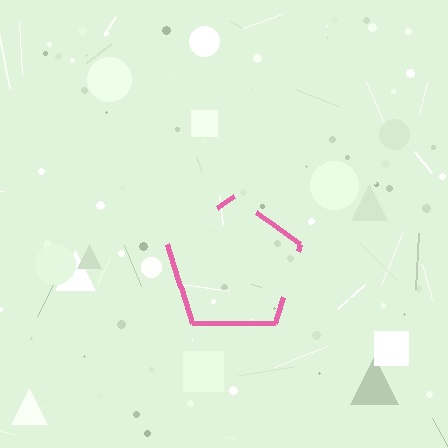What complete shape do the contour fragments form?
The contour fragments form a pentagon.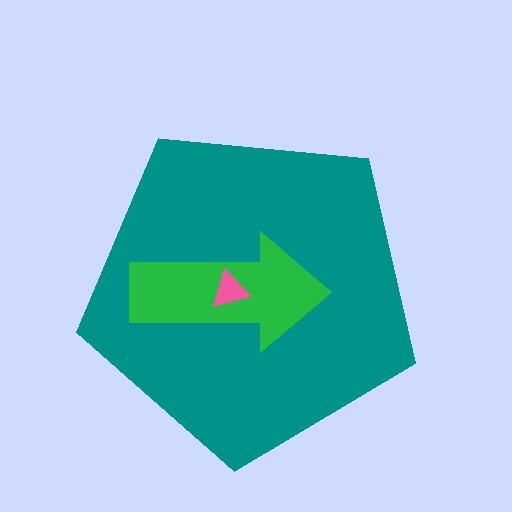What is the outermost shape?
The teal pentagon.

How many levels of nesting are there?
3.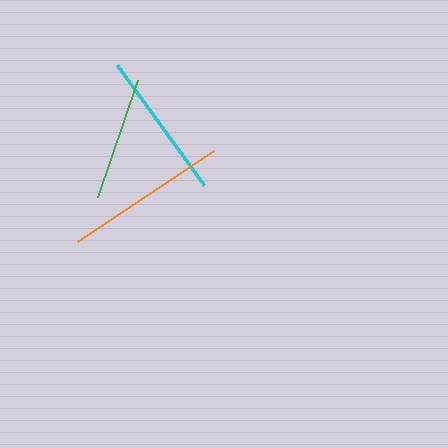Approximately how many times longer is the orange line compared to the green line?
The orange line is approximately 1.3 times the length of the green line.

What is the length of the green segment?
The green segment is approximately 123 pixels long.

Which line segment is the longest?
The orange line is the longest at approximately 164 pixels.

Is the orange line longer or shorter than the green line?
The orange line is longer than the green line.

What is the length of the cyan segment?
The cyan segment is approximately 149 pixels long.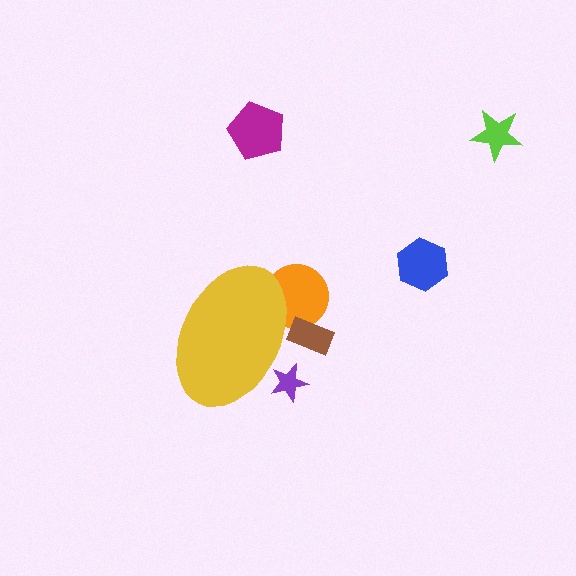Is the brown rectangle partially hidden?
Yes, the brown rectangle is partially hidden behind the yellow ellipse.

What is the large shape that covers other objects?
A yellow ellipse.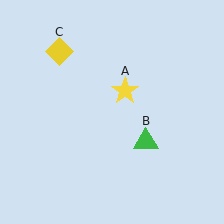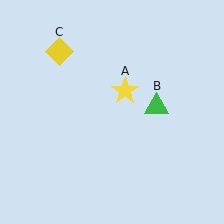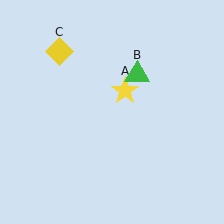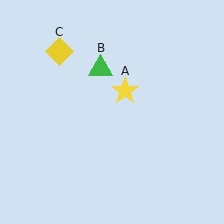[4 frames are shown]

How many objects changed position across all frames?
1 object changed position: green triangle (object B).